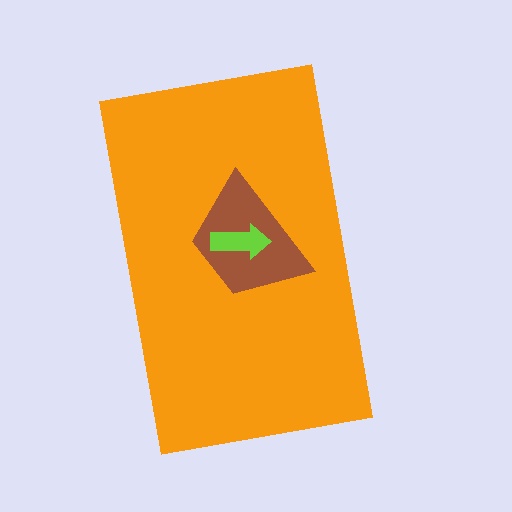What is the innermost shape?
The lime arrow.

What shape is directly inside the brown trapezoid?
The lime arrow.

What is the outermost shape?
The orange rectangle.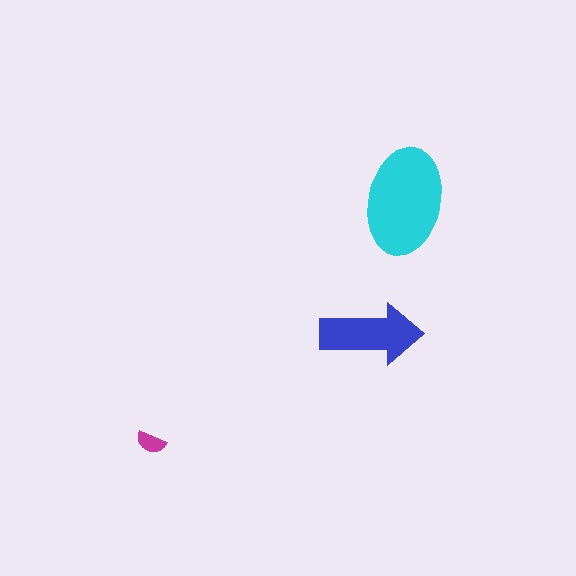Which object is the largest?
The cyan ellipse.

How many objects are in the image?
There are 3 objects in the image.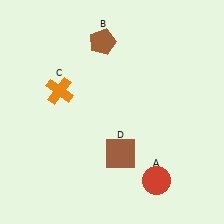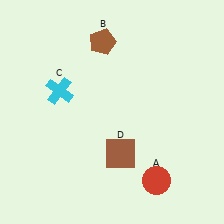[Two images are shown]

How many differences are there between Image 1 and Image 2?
There is 1 difference between the two images.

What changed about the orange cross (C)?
In Image 1, C is orange. In Image 2, it changed to cyan.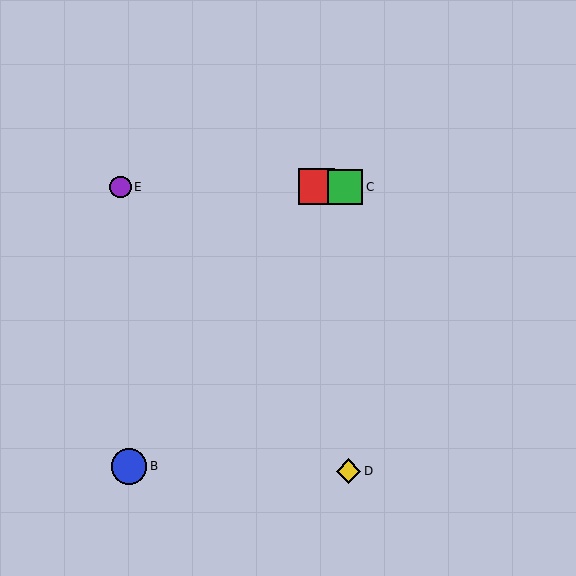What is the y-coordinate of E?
Object E is at y≈187.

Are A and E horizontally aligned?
Yes, both are at y≈187.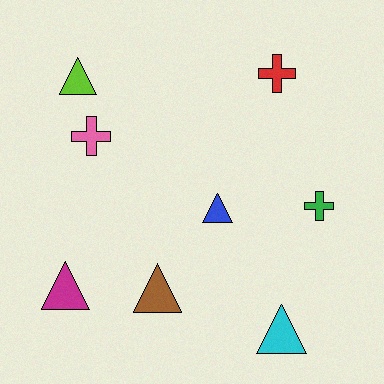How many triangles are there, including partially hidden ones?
There are 5 triangles.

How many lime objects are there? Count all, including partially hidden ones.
There is 1 lime object.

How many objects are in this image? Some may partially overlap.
There are 8 objects.